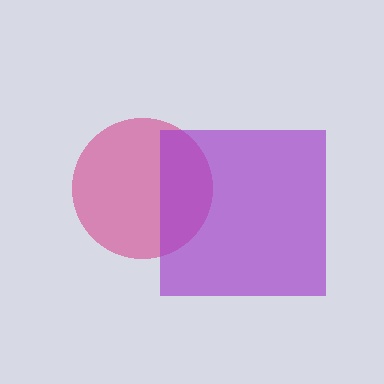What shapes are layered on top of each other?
The layered shapes are: a magenta circle, a purple square.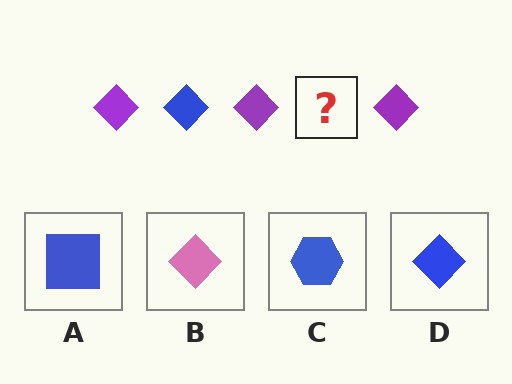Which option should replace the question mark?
Option D.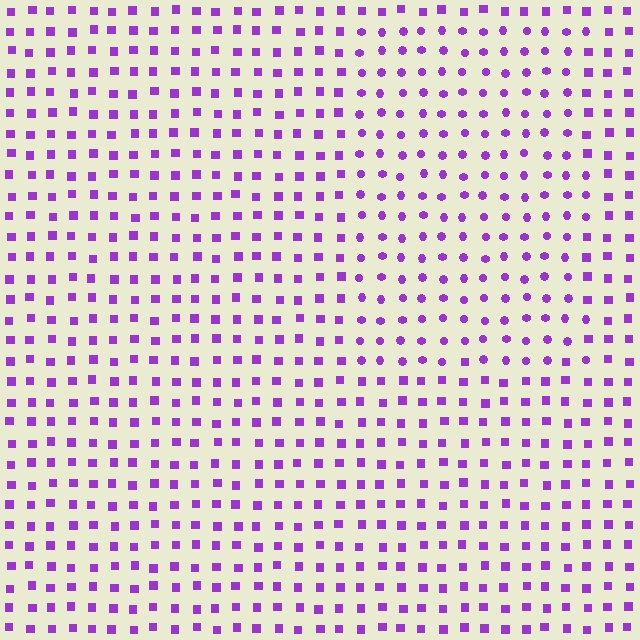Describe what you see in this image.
The image is filled with small purple elements arranged in a uniform grid. A rectangle-shaped region contains circles, while the surrounding area contains squares. The boundary is defined purely by the change in element shape.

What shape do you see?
I see a rectangle.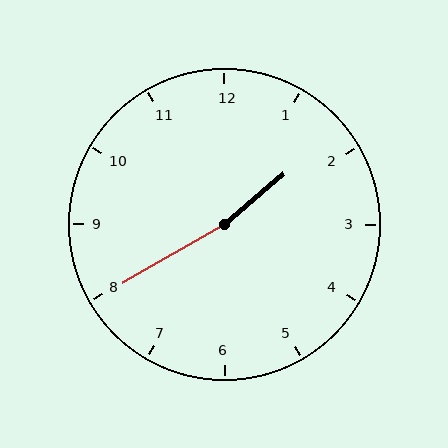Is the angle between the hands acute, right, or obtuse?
It is obtuse.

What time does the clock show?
1:40.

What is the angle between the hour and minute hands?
Approximately 170 degrees.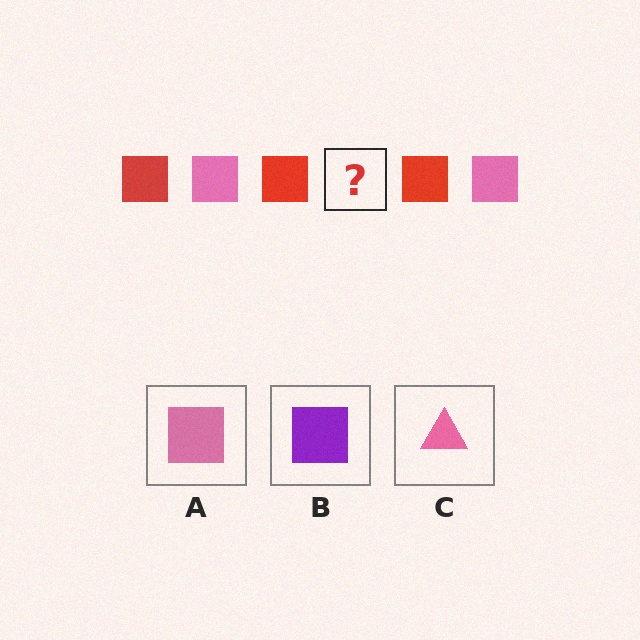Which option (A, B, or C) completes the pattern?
A.